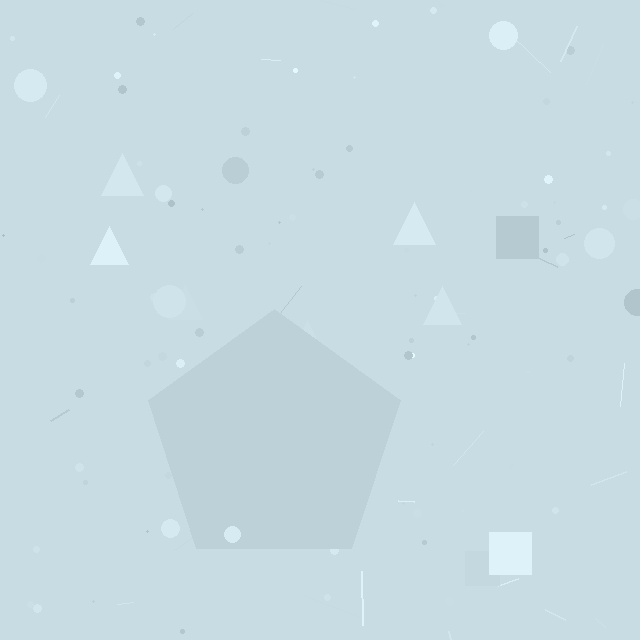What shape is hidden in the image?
A pentagon is hidden in the image.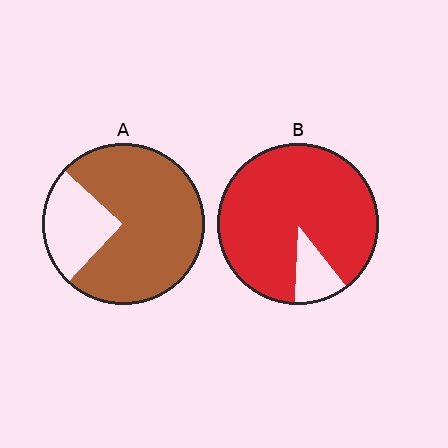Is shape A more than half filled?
Yes.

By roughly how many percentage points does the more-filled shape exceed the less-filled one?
By roughly 15 percentage points (B over A).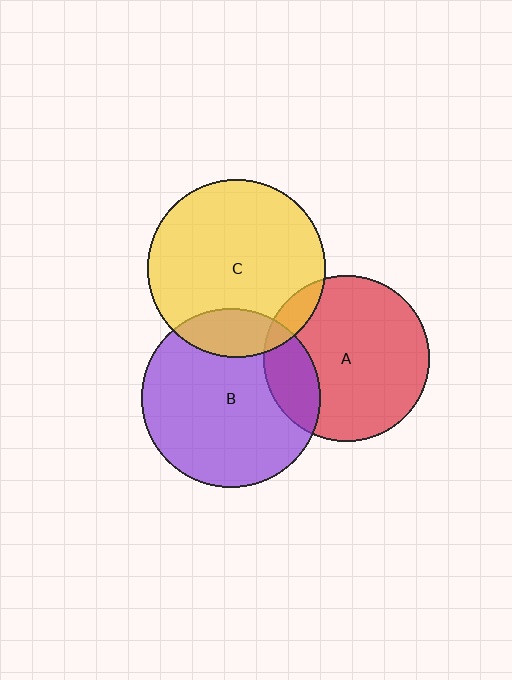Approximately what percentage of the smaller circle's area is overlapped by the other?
Approximately 20%.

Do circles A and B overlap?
Yes.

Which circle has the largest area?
Circle B (purple).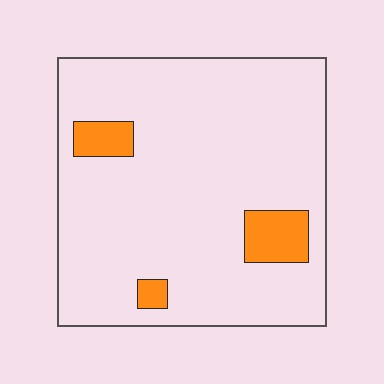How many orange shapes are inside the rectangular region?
3.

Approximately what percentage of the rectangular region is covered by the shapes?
Approximately 10%.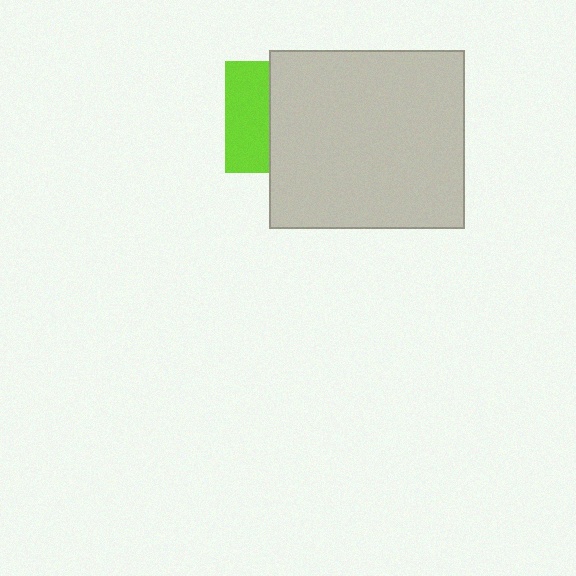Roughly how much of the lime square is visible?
A small part of it is visible (roughly 39%).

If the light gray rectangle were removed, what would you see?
You would see the complete lime square.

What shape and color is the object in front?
The object in front is a light gray rectangle.